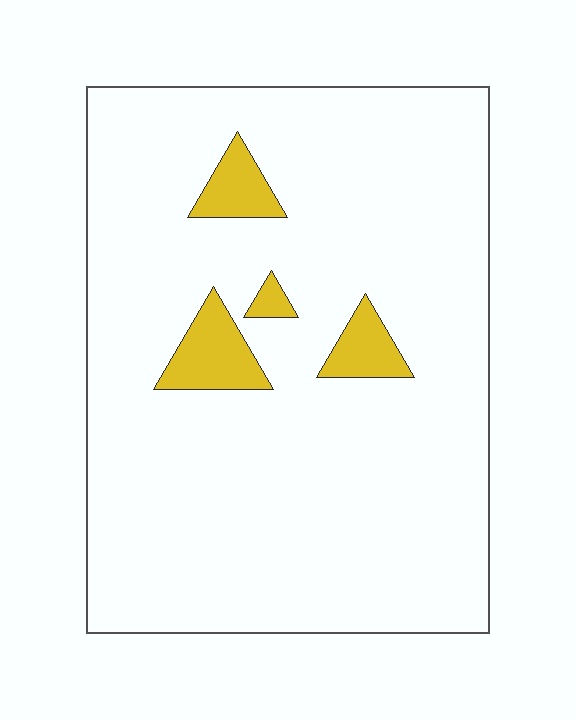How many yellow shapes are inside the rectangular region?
4.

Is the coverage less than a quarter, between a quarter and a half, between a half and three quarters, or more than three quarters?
Less than a quarter.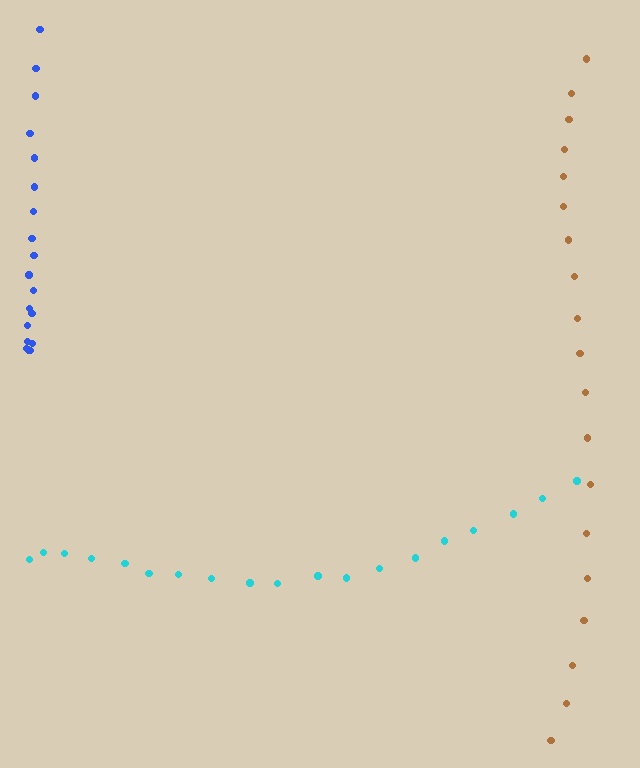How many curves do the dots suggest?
There are 3 distinct paths.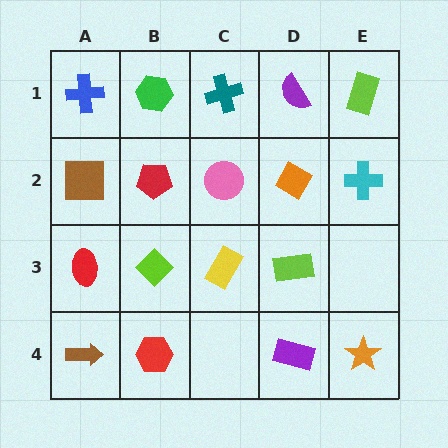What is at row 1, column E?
A lime rectangle.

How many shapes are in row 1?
5 shapes.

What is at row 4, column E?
An orange star.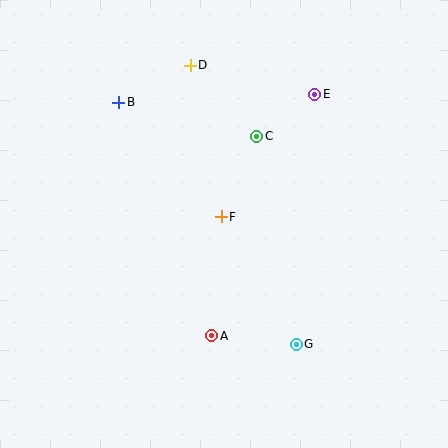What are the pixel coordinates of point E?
Point E is at (315, 94).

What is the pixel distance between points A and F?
The distance between A and F is 120 pixels.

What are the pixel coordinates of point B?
Point B is at (119, 102).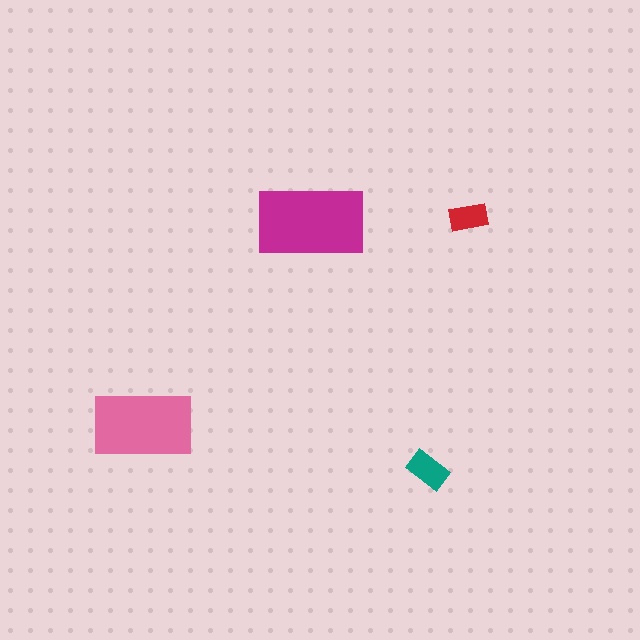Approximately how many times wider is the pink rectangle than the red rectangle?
About 2.5 times wider.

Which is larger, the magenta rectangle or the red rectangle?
The magenta one.